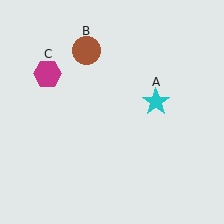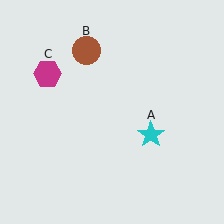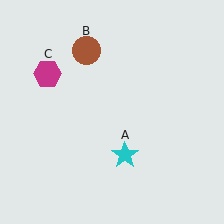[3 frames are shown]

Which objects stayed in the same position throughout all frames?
Brown circle (object B) and magenta hexagon (object C) remained stationary.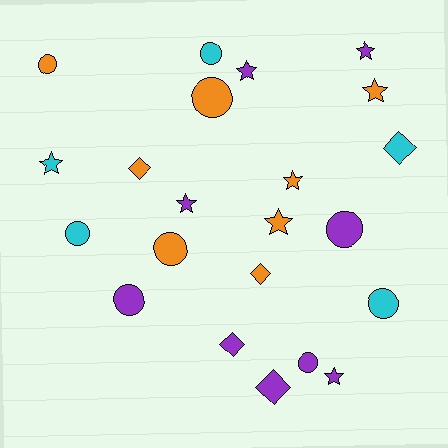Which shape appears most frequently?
Circle, with 9 objects.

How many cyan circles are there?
There are 3 cyan circles.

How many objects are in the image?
There are 22 objects.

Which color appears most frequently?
Purple, with 9 objects.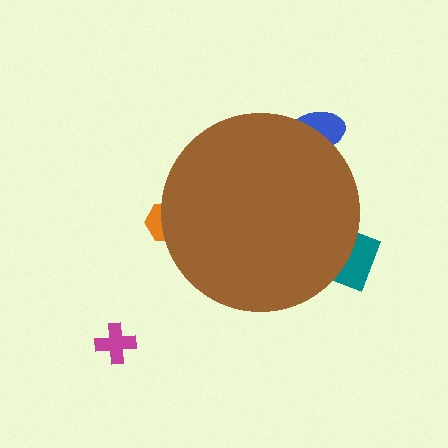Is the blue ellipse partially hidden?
Yes, the blue ellipse is partially hidden behind the brown circle.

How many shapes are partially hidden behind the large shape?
3 shapes are partially hidden.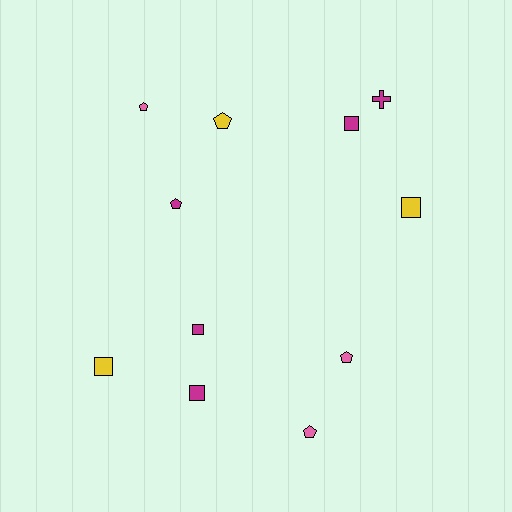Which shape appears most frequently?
Pentagon, with 5 objects.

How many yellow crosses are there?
There are no yellow crosses.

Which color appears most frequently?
Magenta, with 5 objects.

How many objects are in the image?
There are 11 objects.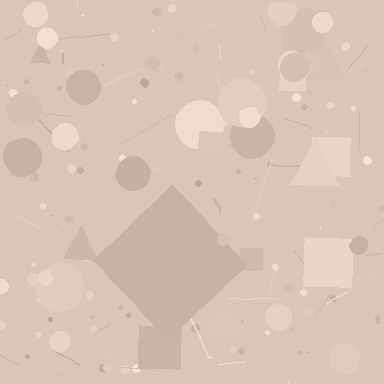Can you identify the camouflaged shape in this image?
The camouflaged shape is a diamond.